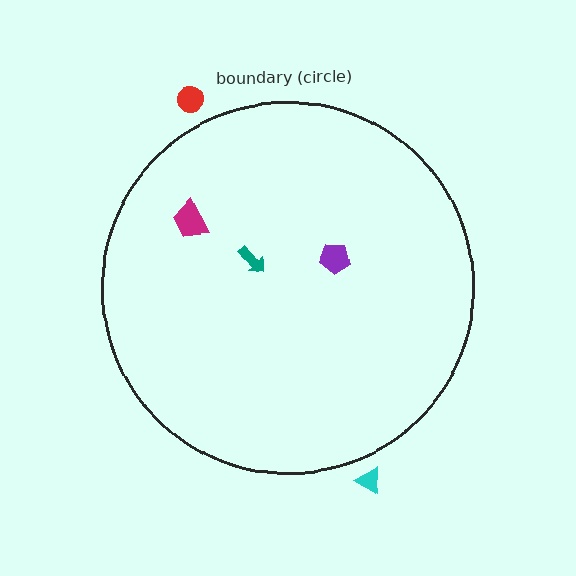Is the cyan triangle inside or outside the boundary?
Outside.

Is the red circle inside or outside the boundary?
Outside.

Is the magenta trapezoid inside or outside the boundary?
Inside.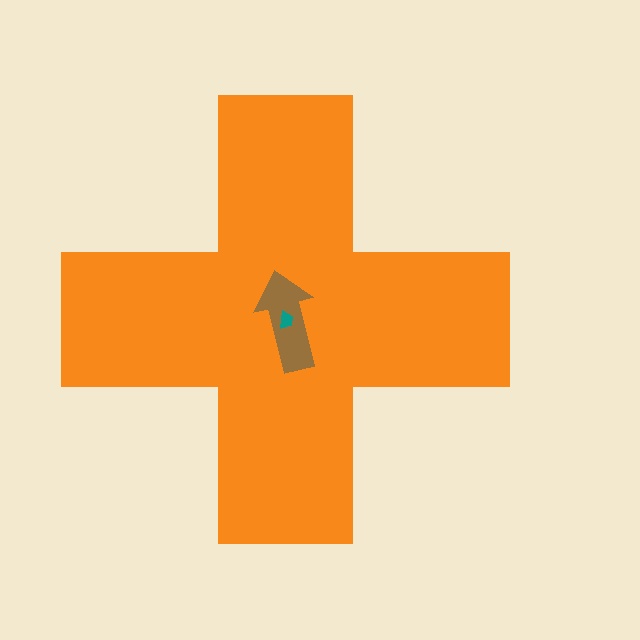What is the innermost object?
The teal trapezoid.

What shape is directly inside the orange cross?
The brown arrow.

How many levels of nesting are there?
3.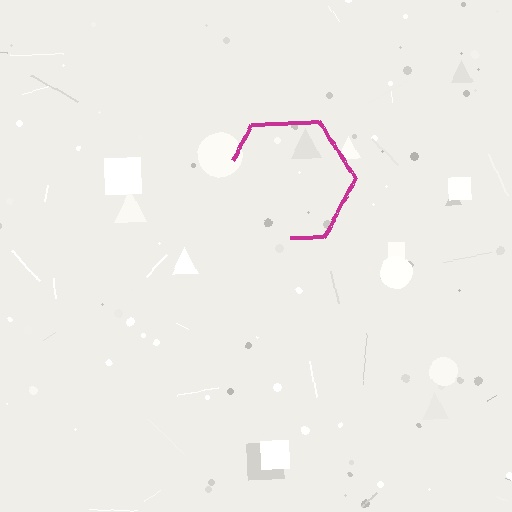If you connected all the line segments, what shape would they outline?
They would outline a hexagon.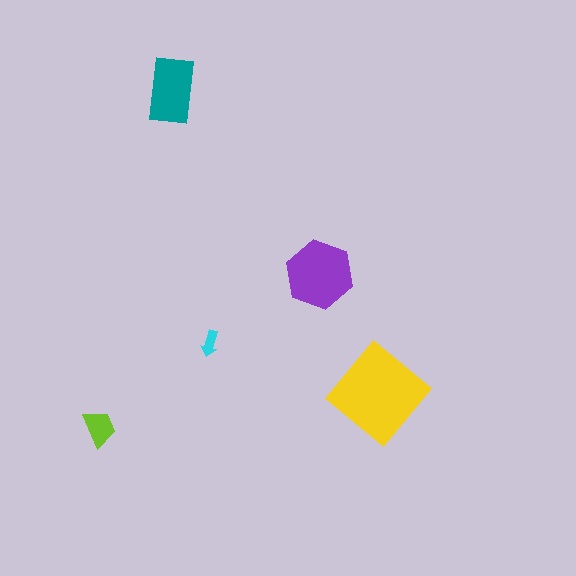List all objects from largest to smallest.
The yellow diamond, the purple hexagon, the teal rectangle, the lime trapezoid, the cyan arrow.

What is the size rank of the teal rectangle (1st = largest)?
3rd.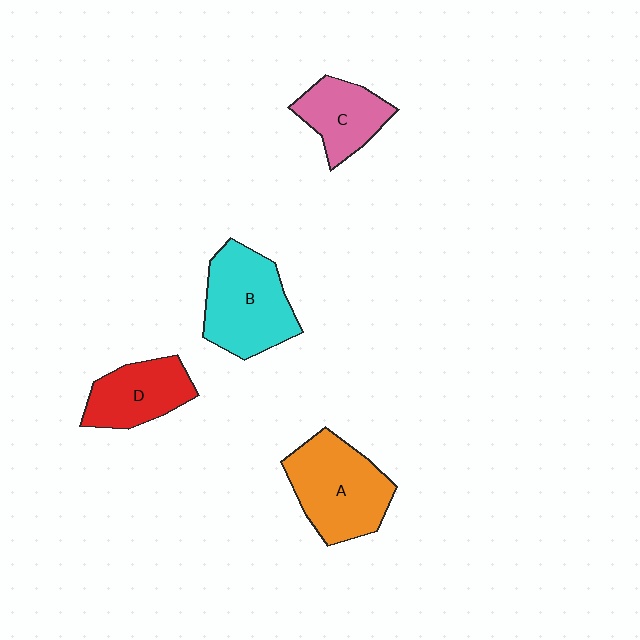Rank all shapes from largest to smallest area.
From largest to smallest: A (orange), B (cyan), D (red), C (pink).